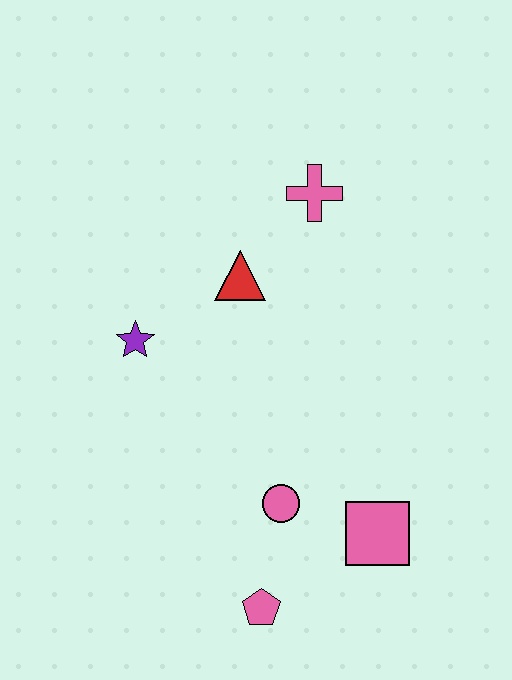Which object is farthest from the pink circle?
The pink cross is farthest from the pink circle.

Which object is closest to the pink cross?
The red triangle is closest to the pink cross.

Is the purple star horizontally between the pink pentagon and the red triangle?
No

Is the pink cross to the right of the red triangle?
Yes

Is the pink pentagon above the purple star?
No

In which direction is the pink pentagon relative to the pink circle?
The pink pentagon is below the pink circle.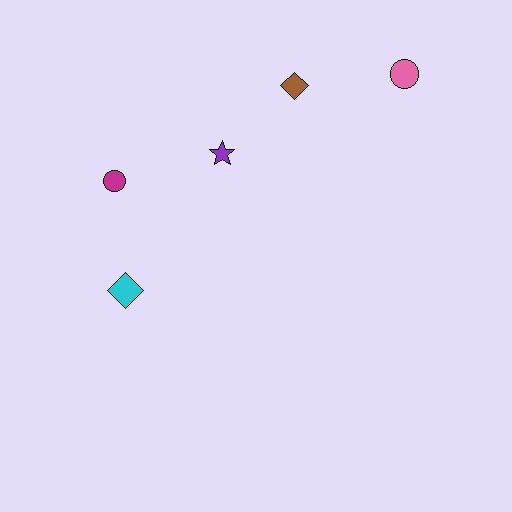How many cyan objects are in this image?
There is 1 cyan object.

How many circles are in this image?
There are 2 circles.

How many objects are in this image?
There are 5 objects.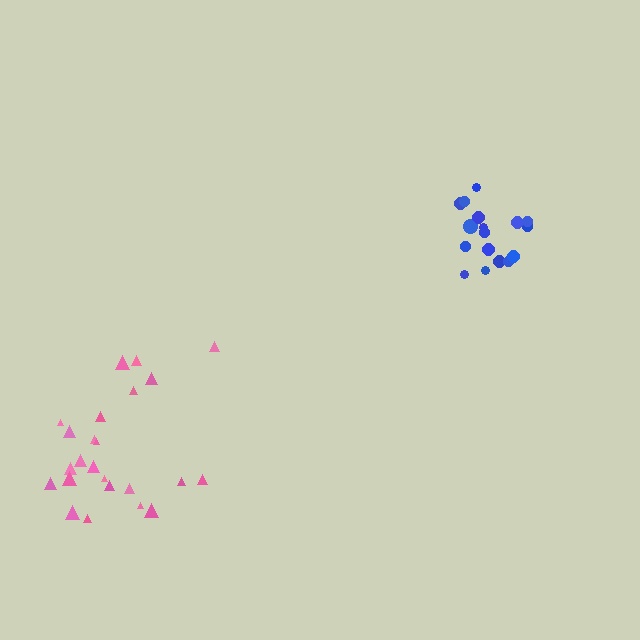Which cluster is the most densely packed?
Blue.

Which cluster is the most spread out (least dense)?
Pink.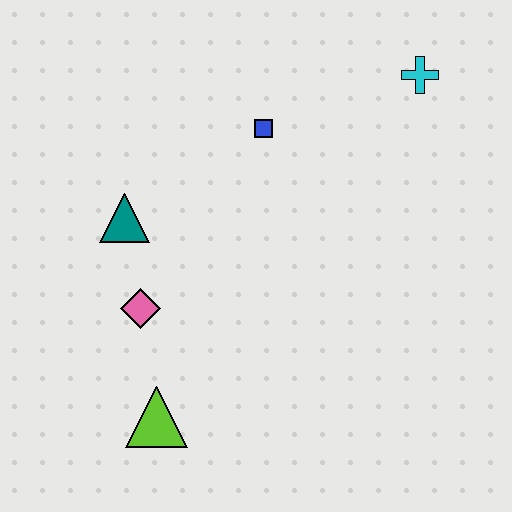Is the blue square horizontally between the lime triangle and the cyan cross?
Yes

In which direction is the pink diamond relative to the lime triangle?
The pink diamond is above the lime triangle.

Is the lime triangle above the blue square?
No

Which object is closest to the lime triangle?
The pink diamond is closest to the lime triangle.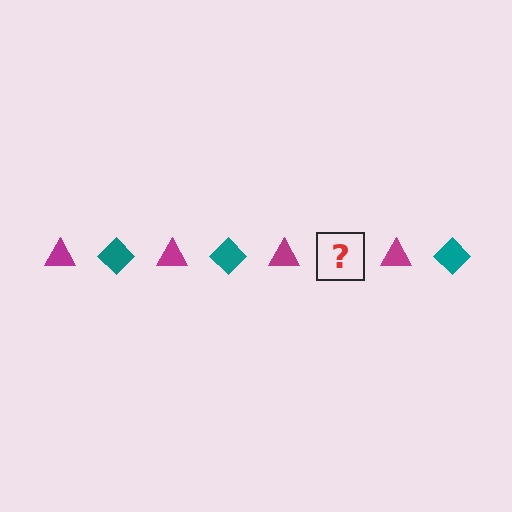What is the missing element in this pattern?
The missing element is a teal diamond.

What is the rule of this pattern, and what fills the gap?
The rule is that the pattern alternates between magenta triangle and teal diamond. The gap should be filled with a teal diamond.